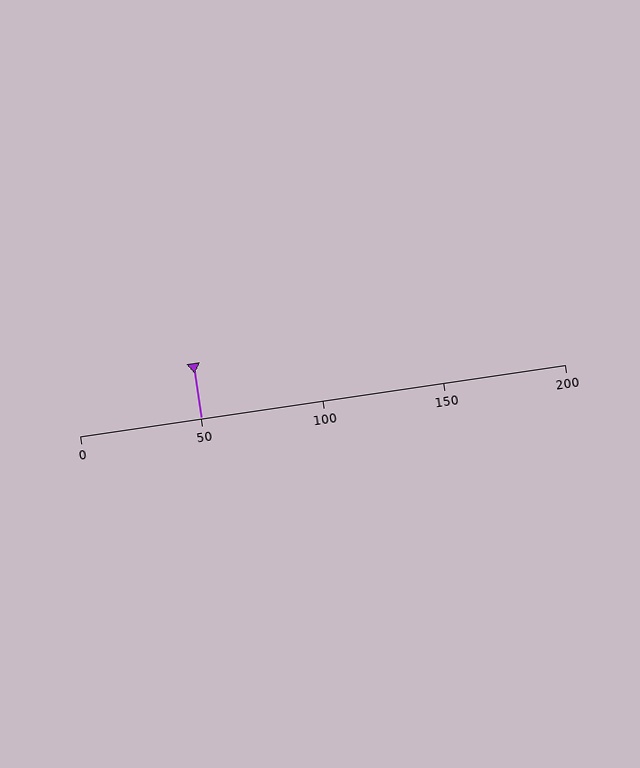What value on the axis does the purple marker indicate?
The marker indicates approximately 50.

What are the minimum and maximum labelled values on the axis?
The axis runs from 0 to 200.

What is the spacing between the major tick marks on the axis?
The major ticks are spaced 50 apart.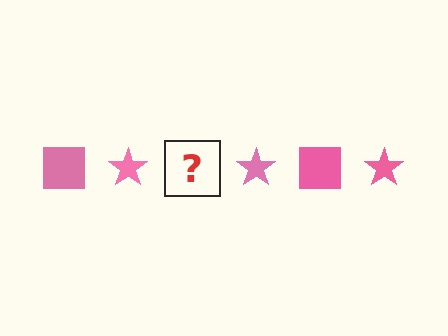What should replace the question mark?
The question mark should be replaced with a pink square.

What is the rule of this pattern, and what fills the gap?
The rule is that the pattern cycles through square, star shapes in pink. The gap should be filled with a pink square.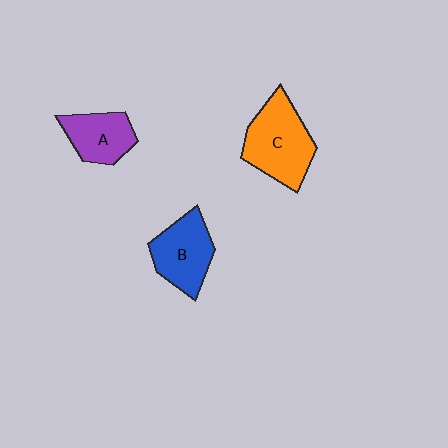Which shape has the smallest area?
Shape A (purple).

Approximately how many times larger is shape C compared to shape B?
Approximately 1.3 times.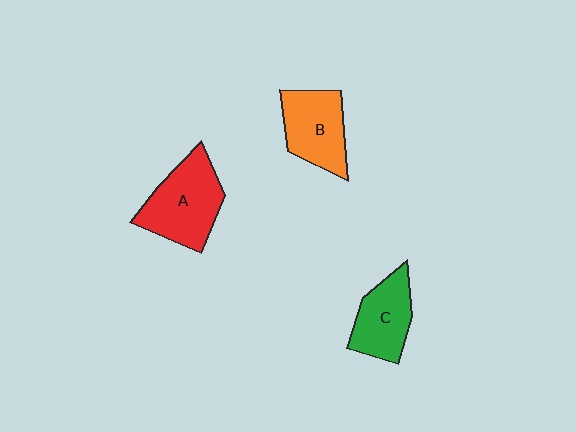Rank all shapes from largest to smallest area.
From largest to smallest: A (red), B (orange), C (green).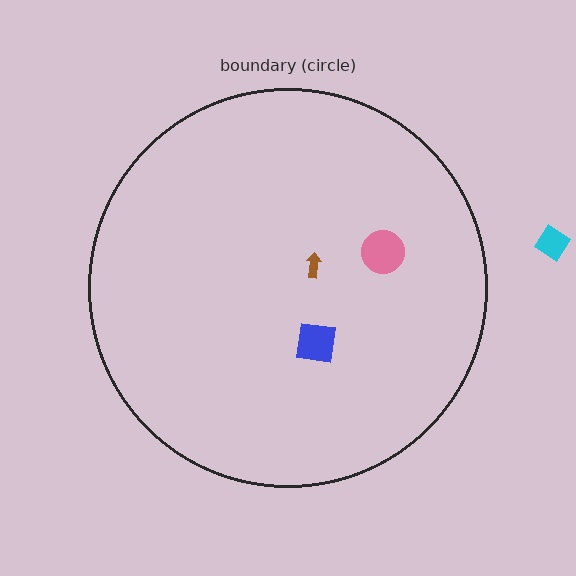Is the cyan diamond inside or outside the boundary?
Outside.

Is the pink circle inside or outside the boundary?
Inside.